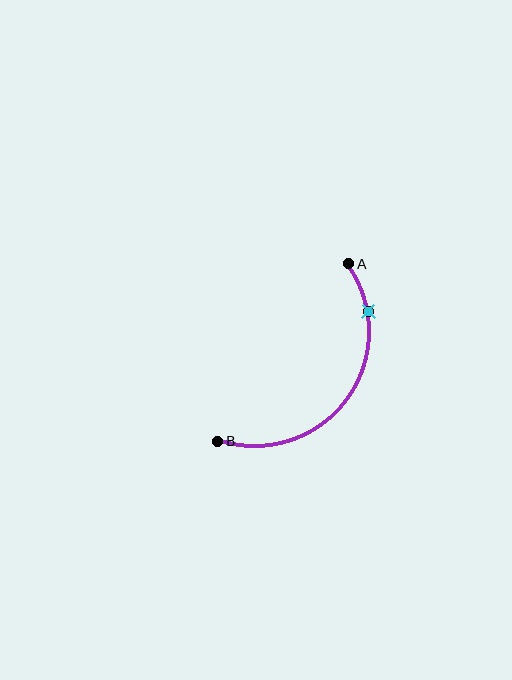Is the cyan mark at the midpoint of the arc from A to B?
No. The cyan mark lies on the arc but is closer to endpoint A. The arc midpoint would be at the point on the curve equidistant along the arc from both A and B.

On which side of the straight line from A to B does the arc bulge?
The arc bulges below and to the right of the straight line connecting A and B.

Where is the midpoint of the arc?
The arc midpoint is the point on the curve farthest from the straight line joining A and B. It sits below and to the right of that line.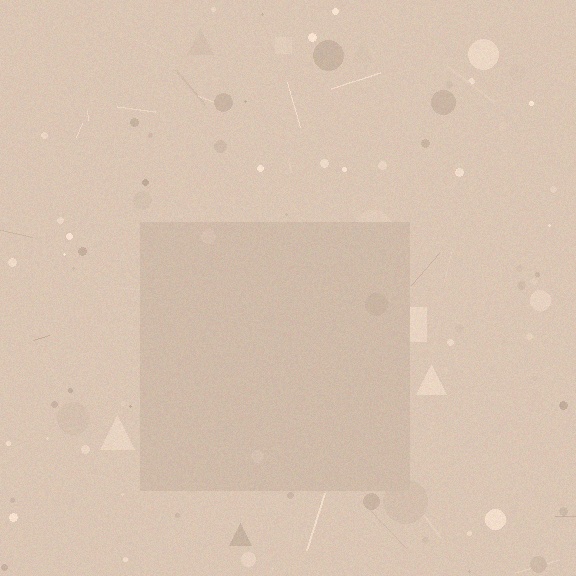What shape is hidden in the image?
A square is hidden in the image.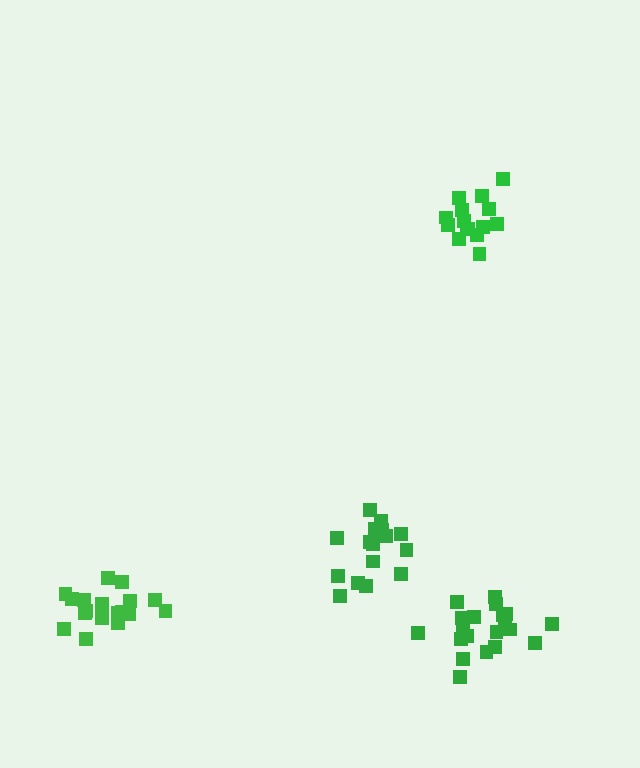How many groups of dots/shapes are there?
There are 4 groups.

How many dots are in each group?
Group 1: 20 dots, Group 2: 18 dots, Group 3: 15 dots, Group 4: 16 dots (69 total).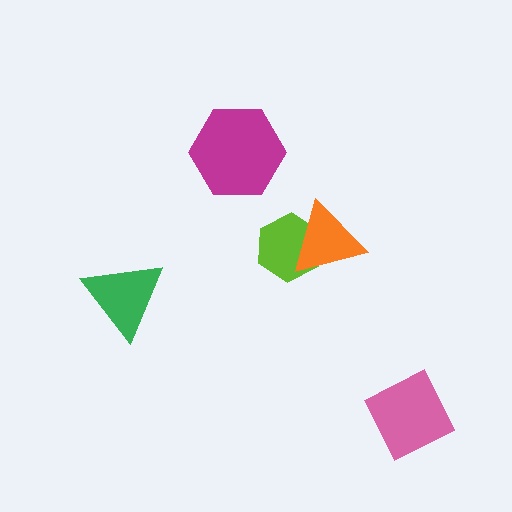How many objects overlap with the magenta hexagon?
0 objects overlap with the magenta hexagon.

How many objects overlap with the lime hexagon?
1 object overlaps with the lime hexagon.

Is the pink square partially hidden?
No, no other shape covers it.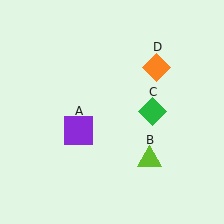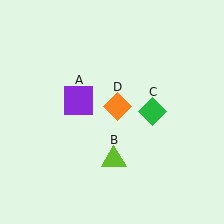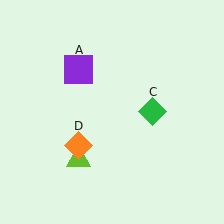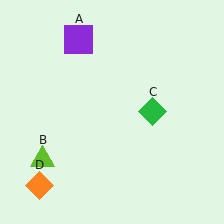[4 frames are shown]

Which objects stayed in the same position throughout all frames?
Green diamond (object C) remained stationary.